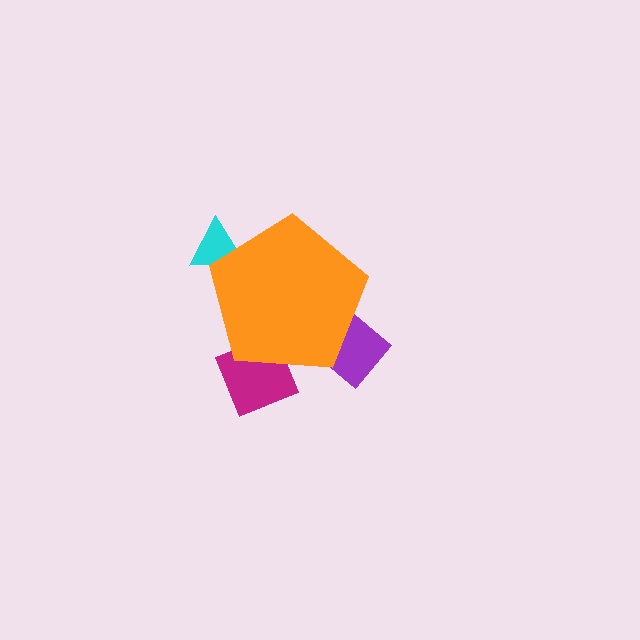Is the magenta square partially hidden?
Yes, the magenta square is partially hidden behind the orange pentagon.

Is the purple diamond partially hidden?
Yes, the purple diamond is partially hidden behind the orange pentagon.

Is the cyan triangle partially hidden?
Yes, the cyan triangle is partially hidden behind the orange pentagon.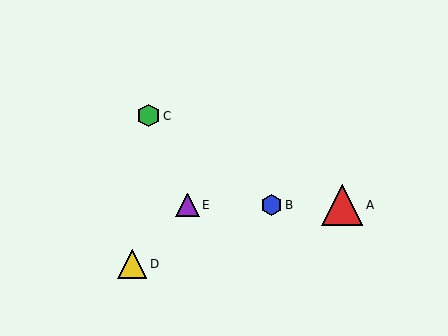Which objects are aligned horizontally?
Objects A, B, E are aligned horizontally.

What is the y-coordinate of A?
Object A is at y≈205.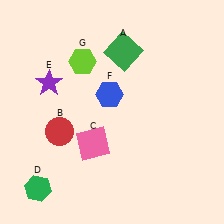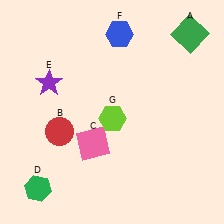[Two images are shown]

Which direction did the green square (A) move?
The green square (A) moved right.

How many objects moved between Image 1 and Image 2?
3 objects moved between the two images.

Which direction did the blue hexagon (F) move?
The blue hexagon (F) moved up.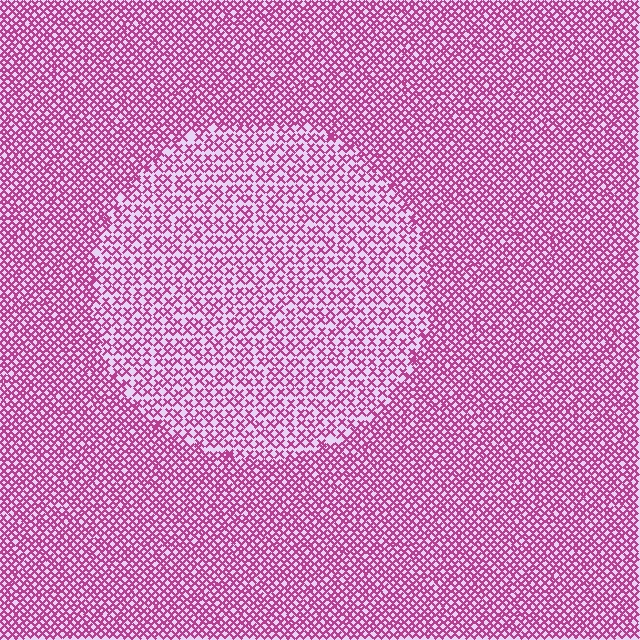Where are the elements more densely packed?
The elements are more densely packed outside the circle boundary.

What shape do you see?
I see a circle.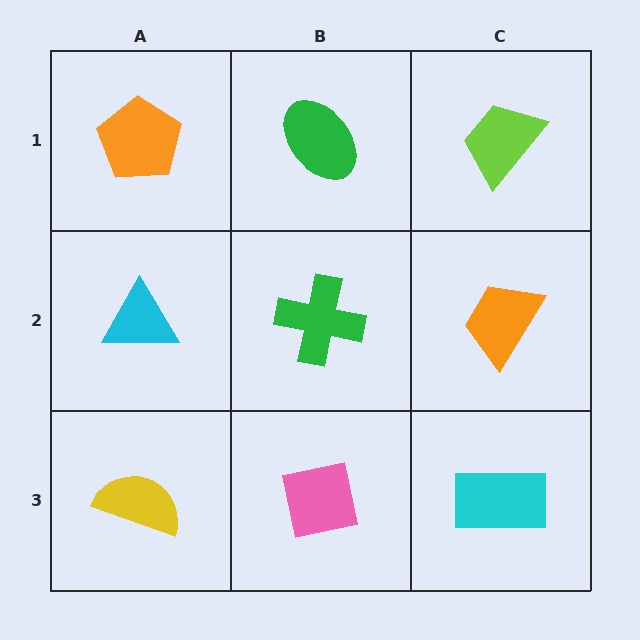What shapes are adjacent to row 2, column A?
An orange pentagon (row 1, column A), a yellow semicircle (row 3, column A), a green cross (row 2, column B).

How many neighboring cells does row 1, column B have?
3.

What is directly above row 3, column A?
A cyan triangle.